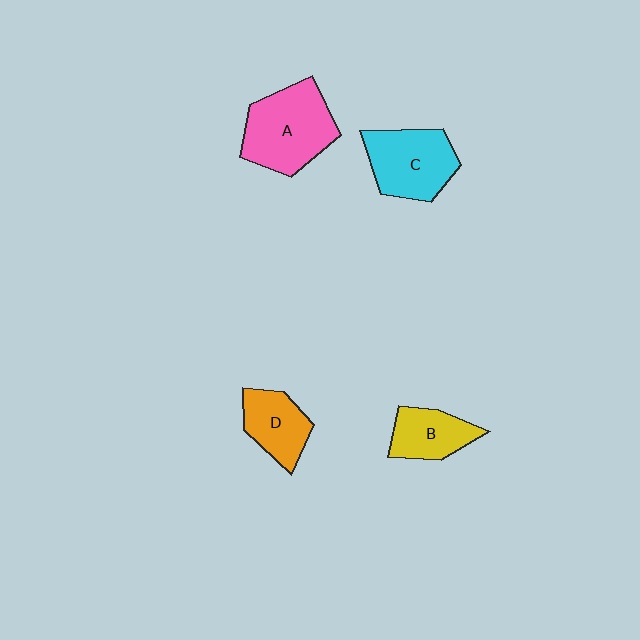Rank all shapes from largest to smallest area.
From largest to smallest: A (pink), C (cyan), D (orange), B (yellow).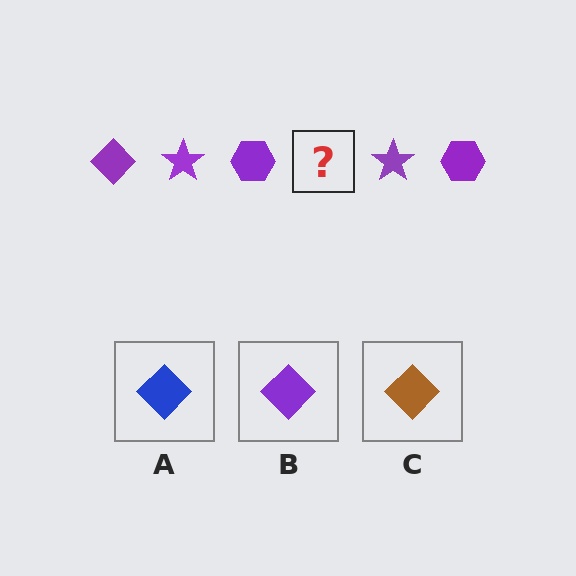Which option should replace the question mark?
Option B.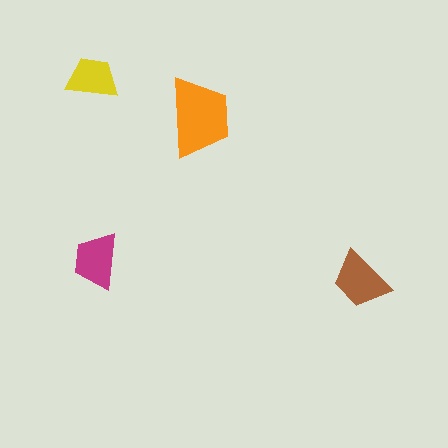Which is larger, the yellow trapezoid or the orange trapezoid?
The orange one.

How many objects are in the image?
There are 4 objects in the image.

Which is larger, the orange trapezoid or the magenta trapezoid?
The orange one.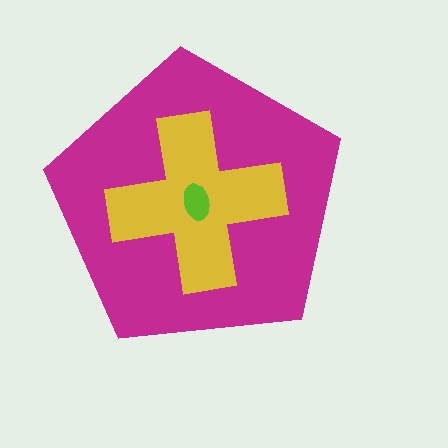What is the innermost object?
The lime ellipse.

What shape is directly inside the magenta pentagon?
The yellow cross.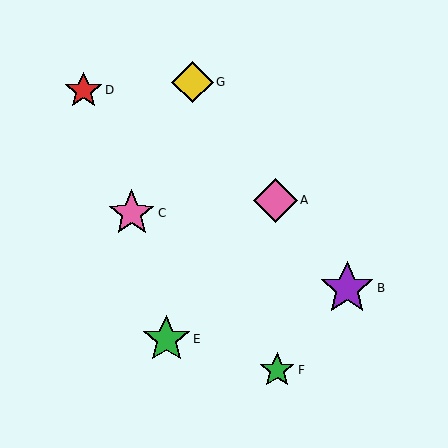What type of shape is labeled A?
Shape A is a pink diamond.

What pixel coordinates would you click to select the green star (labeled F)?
Click at (277, 370) to select the green star F.